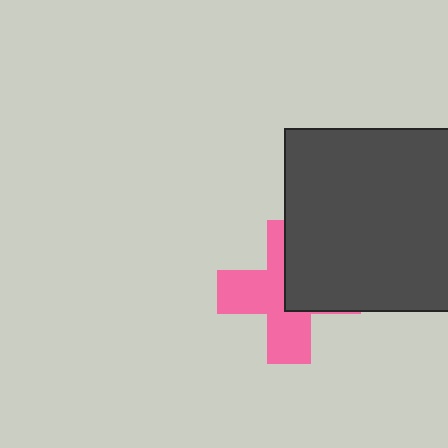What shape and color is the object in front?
The object in front is a dark gray square.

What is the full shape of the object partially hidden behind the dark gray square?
The partially hidden object is a pink cross.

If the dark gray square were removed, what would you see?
You would see the complete pink cross.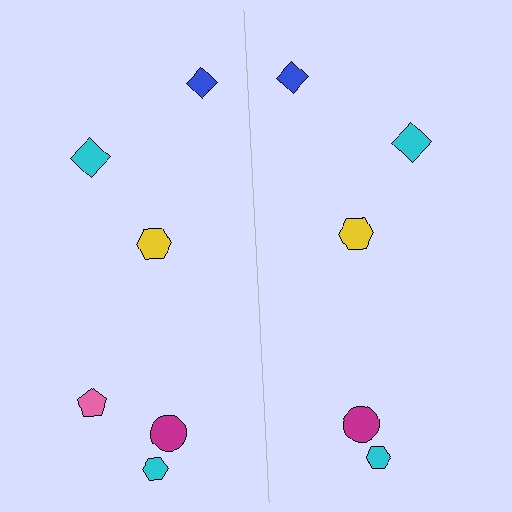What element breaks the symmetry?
A pink pentagon is missing from the right side.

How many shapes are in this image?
There are 11 shapes in this image.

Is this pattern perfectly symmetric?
No, the pattern is not perfectly symmetric. A pink pentagon is missing from the right side.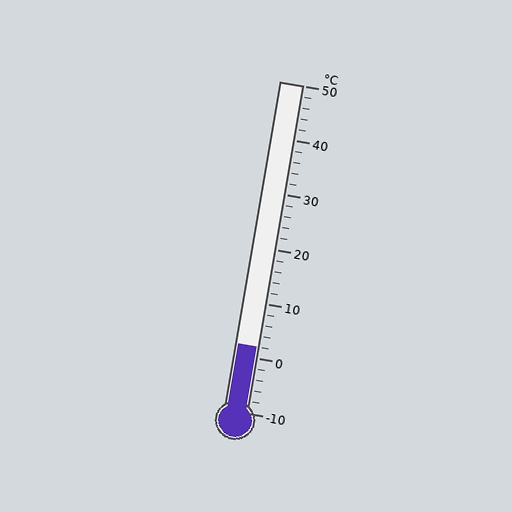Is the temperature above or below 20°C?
The temperature is below 20°C.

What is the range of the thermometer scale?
The thermometer scale ranges from -10°C to 50°C.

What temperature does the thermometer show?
The thermometer shows approximately 2°C.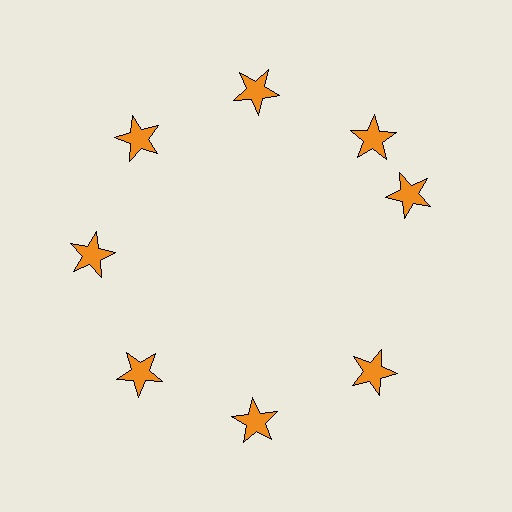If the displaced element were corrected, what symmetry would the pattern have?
It would have 8-fold rotational symmetry — the pattern would map onto itself every 45 degrees.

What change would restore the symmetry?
The symmetry would be restored by rotating it back into even spacing with its neighbors so that all 8 stars sit at equal angles and equal distance from the center.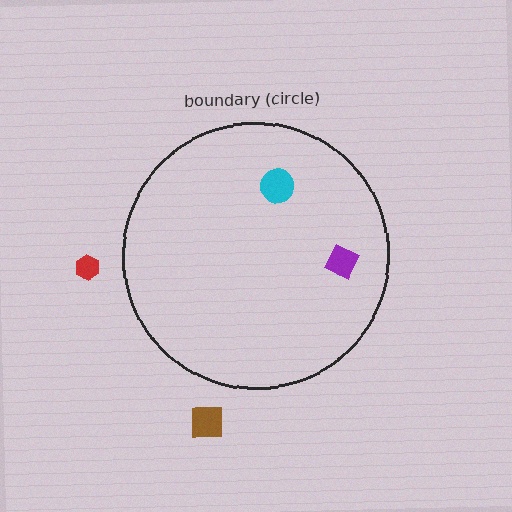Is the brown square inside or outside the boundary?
Outside.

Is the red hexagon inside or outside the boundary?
Outside.